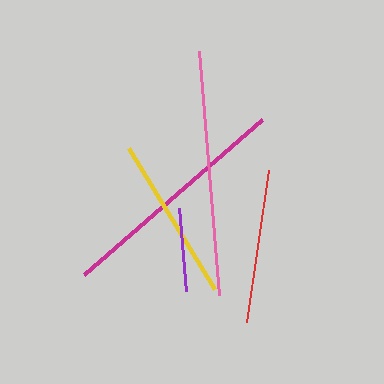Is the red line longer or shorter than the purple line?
The red line is longer than the purple line.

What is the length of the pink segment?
The pink segment is approximately 244 pixels long.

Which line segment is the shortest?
The purple line is the shortest at approximately 83 pixels.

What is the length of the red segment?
The red segment is approximately 153 pixels long.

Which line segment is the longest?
The pink line is the longest at approximately 244 pixels.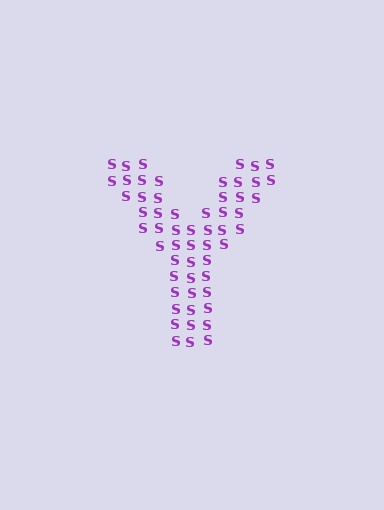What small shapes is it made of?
It is made of small letter S's.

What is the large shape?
The large shape is the letter Y.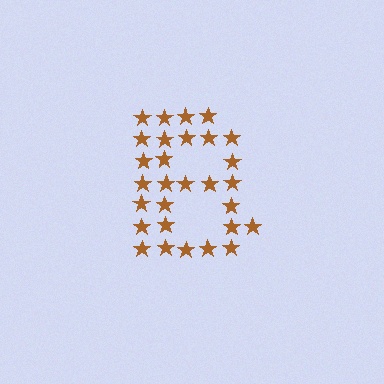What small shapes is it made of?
It is made of small stars.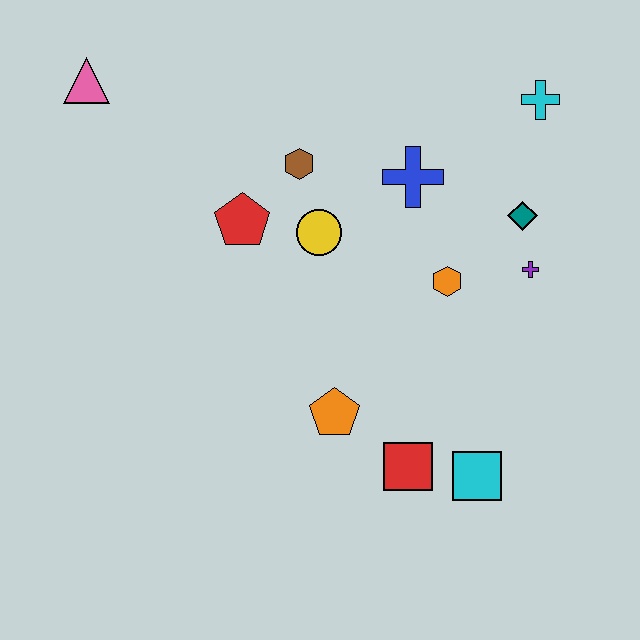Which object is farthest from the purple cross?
The pink triangle is farthest from the purple cross.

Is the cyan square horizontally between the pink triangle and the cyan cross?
Yes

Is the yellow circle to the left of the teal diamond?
Yes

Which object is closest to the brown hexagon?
The yellow circle is closest to the brown hexagon.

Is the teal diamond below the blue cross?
Yes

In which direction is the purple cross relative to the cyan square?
The purple cross is above the cyan square.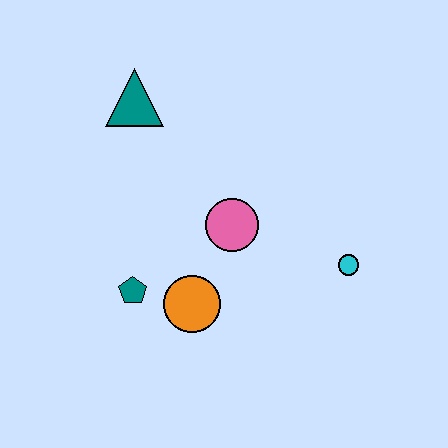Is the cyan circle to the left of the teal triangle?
No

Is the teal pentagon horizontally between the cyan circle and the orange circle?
No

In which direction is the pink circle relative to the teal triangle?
The pink circle is below the teal triangle.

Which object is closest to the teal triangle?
The pink circle is closest to the teal triangle.